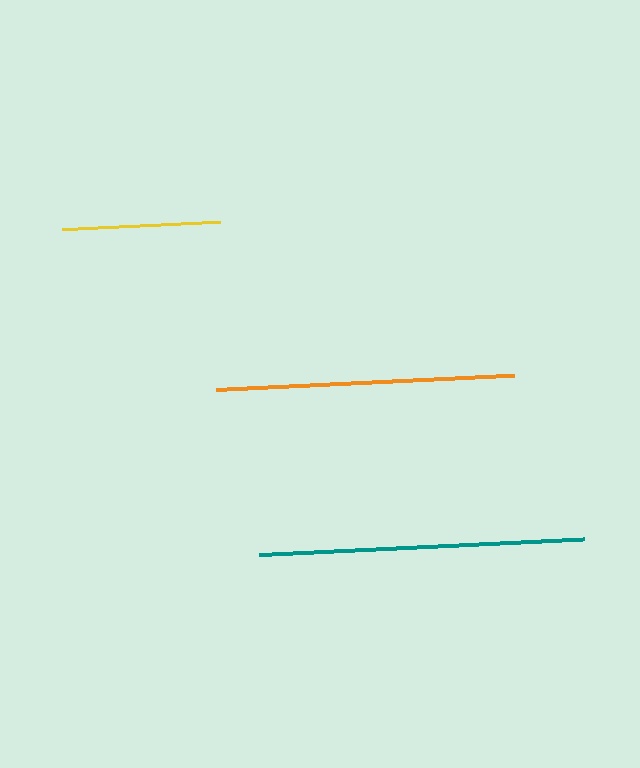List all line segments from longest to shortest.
From longest to shortest: teal, orange, yellow.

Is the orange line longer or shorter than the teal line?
The teal line is longer than the orange line.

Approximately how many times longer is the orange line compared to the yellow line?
The orange line is approximately 1.9 times the length of the yellow line.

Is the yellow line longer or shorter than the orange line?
The orange line is longer than the yellow line.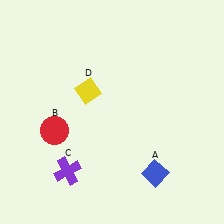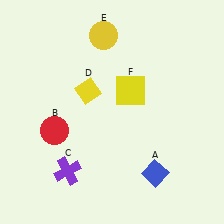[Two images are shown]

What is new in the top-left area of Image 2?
A yellow circle (E) was added in the top-left area of Image 2.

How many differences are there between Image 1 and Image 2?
There are 2 differences between the two images.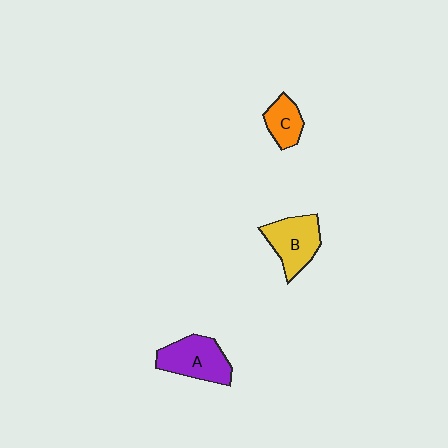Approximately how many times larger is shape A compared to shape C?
Approximately 1.8 times.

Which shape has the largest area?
Shape A (purple).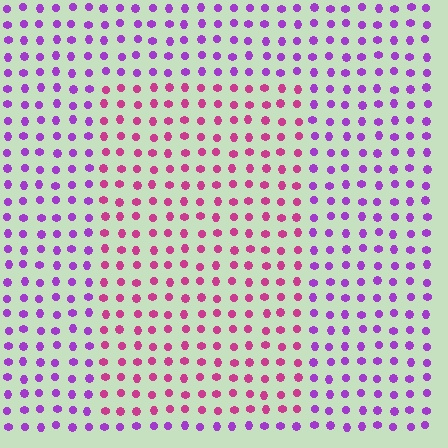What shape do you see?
I see a rectangle.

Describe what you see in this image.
The image is filled with small purple elements in a uniform arrangement. A rectangle-shaped region is visible where the elements are tinted to a slightly different hue, forming a subtle color boundary.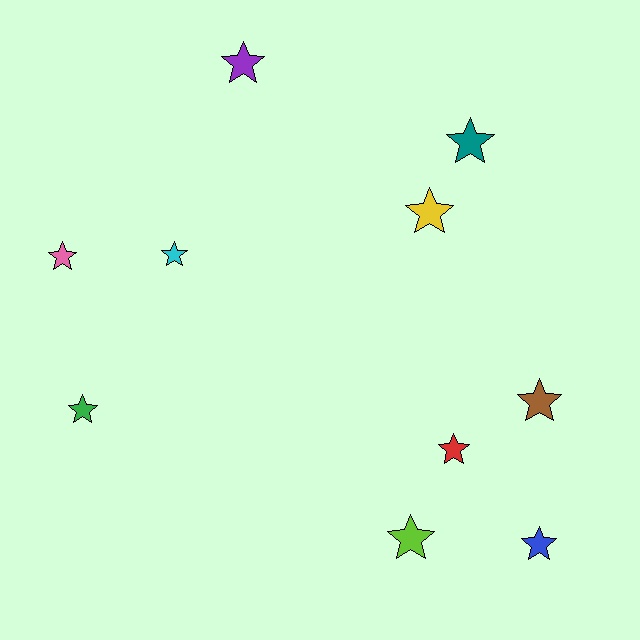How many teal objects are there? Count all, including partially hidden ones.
There is 1 teal object.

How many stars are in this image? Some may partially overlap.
There are 10 stars.